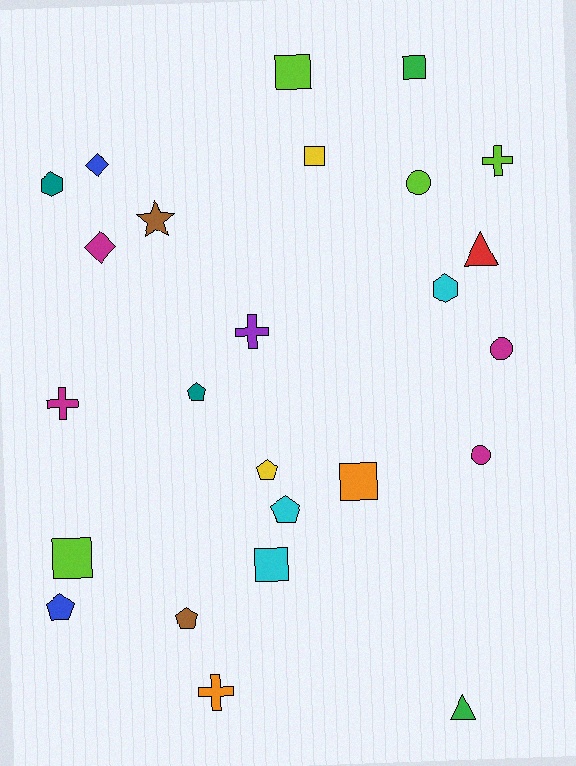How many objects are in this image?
There are 25 objects.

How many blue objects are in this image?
There are 2 blue objects.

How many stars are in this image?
There is 1 star.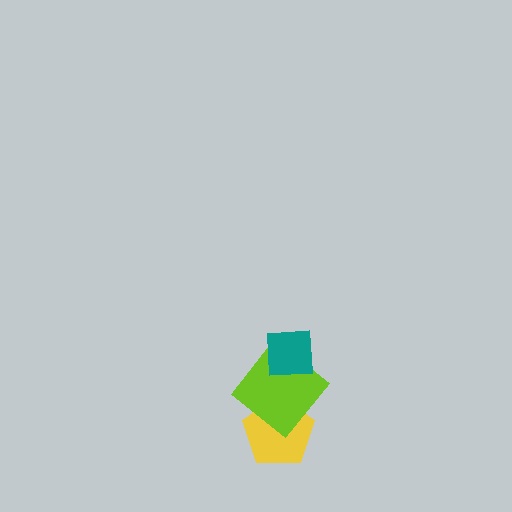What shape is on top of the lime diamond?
The teal square is on top of the lime diamond.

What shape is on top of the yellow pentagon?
The lime diamond is on top of the yellow pentagon.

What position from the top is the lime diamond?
The lime diamond is 2nd from the top.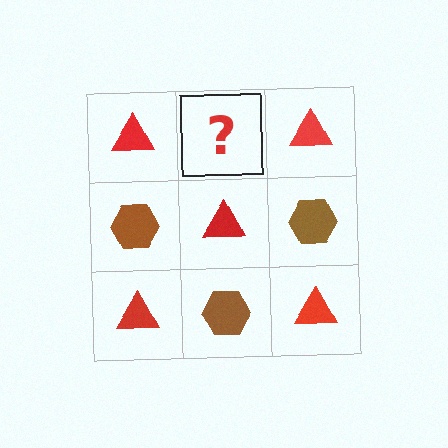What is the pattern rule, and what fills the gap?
The rule is that it alternates red triangle and brown hexagon in a checkerboard pattern. The gap should be filled with a brown hexagon.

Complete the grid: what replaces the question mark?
The question mark should be replaced with a brown hexagon.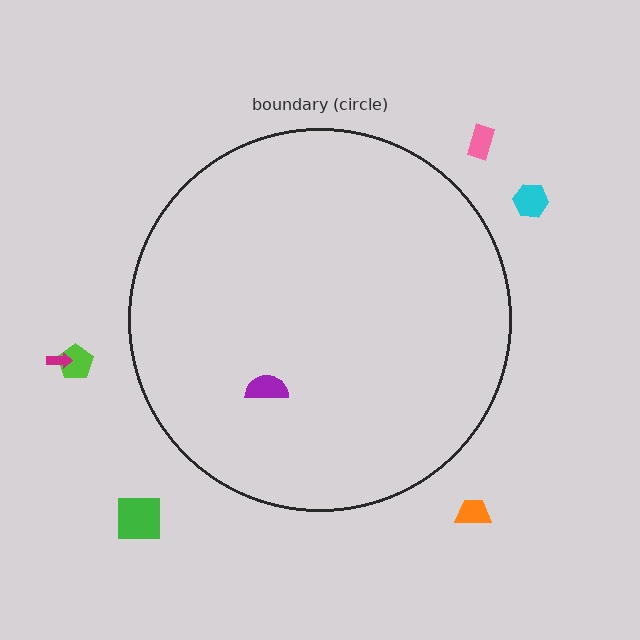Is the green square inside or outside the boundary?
Outside.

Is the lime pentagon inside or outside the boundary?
Outside.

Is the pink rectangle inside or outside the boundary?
Outside.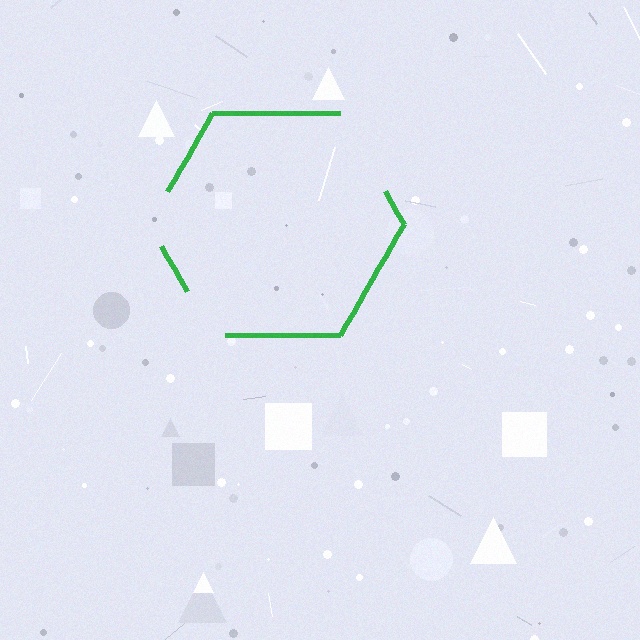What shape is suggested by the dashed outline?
The dashed outline suggests a hexagon.